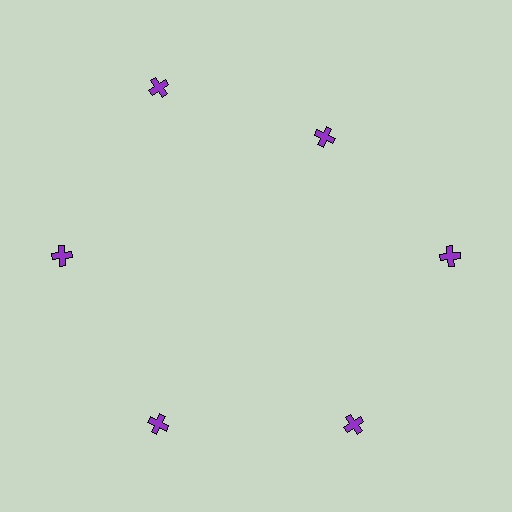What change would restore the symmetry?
The symmetry would be restored by moving it outward, back onto the ring so that all 6 crosses sit at equal angles and equal distance from the center.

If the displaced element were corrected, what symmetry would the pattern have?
It would have 6-fold rotational symmetry — the pattern would map onto itself every 60 degrees.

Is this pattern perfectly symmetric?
No. The 6 purple crosses are arranged in a ring, but one element near the 1 o'clock position is pulled inward toward the center, breaking the 6-fold rotational symmetry.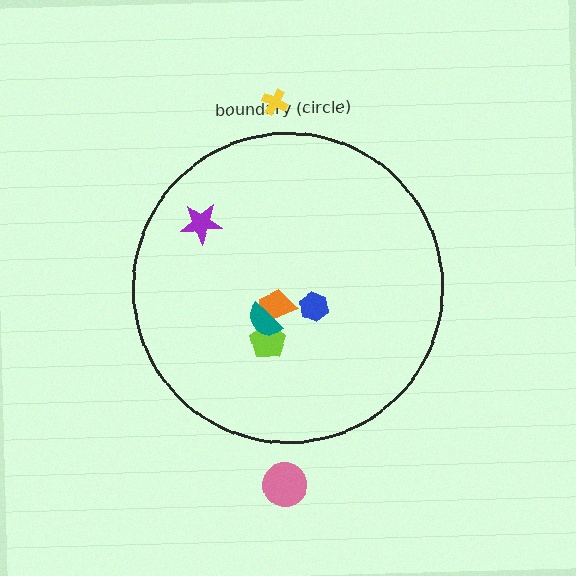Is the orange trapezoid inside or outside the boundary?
Inside.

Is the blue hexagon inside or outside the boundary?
Inside.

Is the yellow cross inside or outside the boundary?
Outside.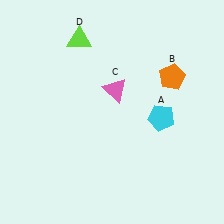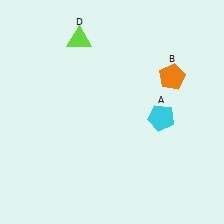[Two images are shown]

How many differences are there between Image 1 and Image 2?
There is 1 difference between the two images.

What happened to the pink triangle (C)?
The pink triangle (C) was removed in Image 2. It was in the top-right area of Image 1.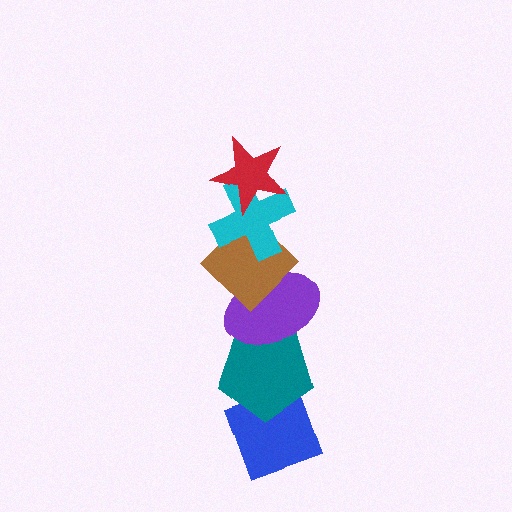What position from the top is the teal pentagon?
The teal pentagon is 5th from the top.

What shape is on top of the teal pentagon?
The purple ellipse is on top of the teal pentagon.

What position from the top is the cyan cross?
The cyan cross is 2nd from the top.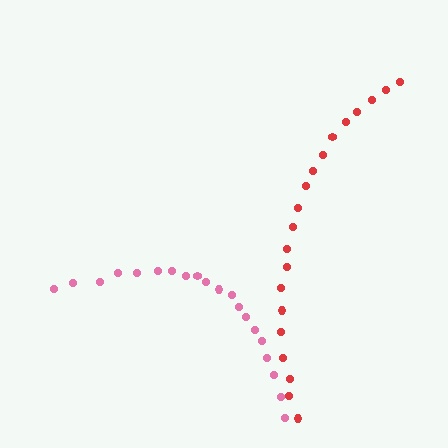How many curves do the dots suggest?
There are 2 distinct paths.